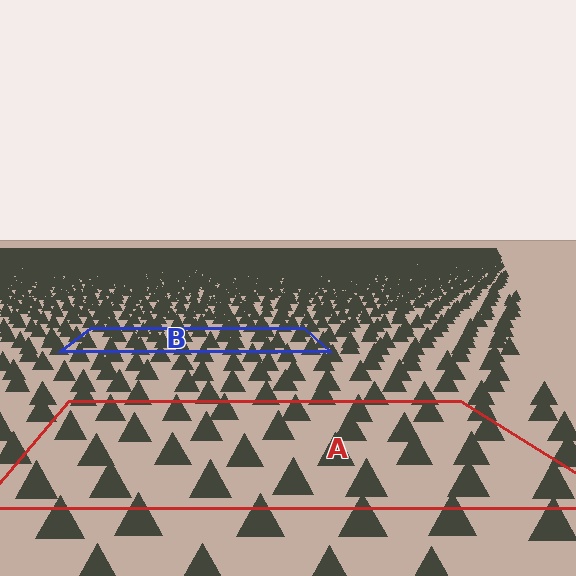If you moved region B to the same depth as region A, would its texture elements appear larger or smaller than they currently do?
They would appear larger. At a closer depth, the same texture elements are projected at a bigger on-screen size.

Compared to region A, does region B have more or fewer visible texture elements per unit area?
Region B has more texture elements per unit area — they are packed more densely because it is farther away.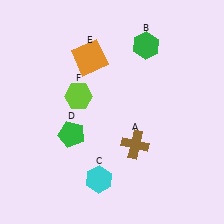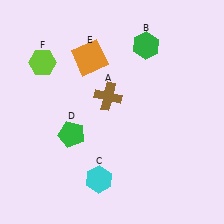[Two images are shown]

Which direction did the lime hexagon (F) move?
The lime hexagon (F) moved left.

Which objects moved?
The objects that moved are: the brown cross (A), the lime hexagon (F).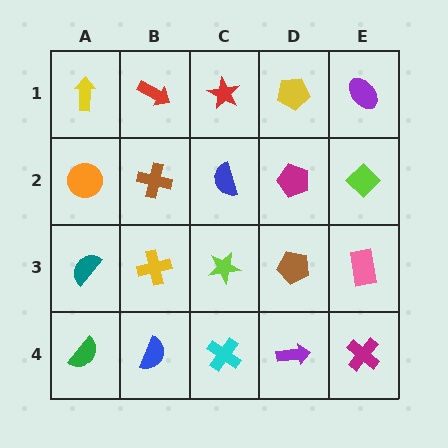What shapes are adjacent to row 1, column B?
A brown cross (row 2, column B), a yellow arrow (row 1, column A), a red star (row 1, column C).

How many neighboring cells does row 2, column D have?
4.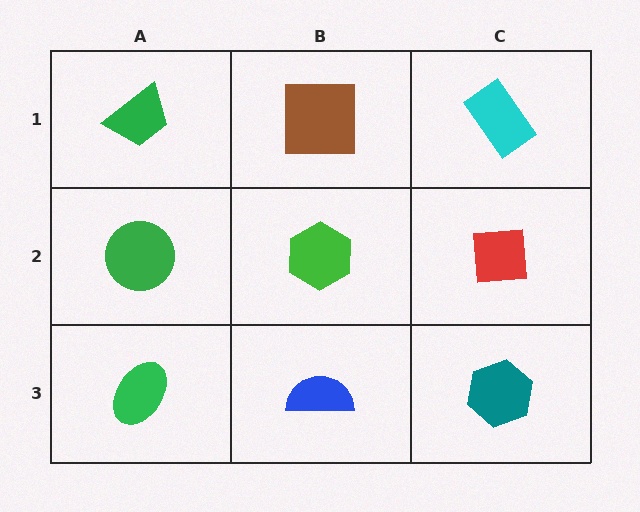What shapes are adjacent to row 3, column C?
A red square (row 2, column C), a blue semicircle (row 3, column B).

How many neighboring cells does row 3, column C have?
2.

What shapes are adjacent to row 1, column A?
A green circle (row 2, column A), a brown square (row 1, column B).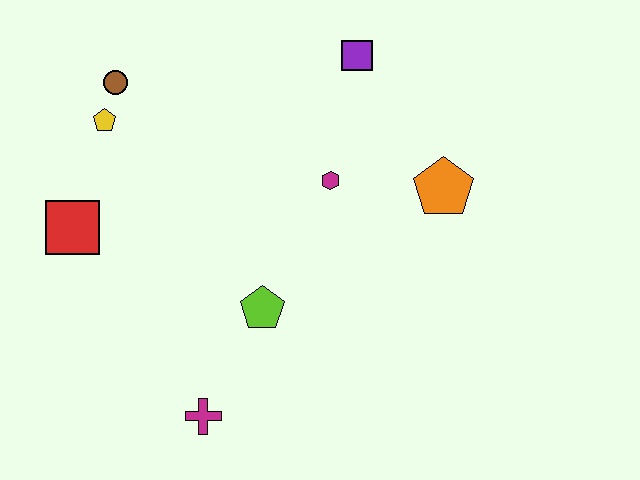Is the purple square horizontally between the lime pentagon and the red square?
No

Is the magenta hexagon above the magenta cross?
Yes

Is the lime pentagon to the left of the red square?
No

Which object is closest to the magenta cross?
The lime pentagon is closest to the magenta cross.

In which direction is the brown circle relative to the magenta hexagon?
The brown circle is to the left of the magenta hexagon.